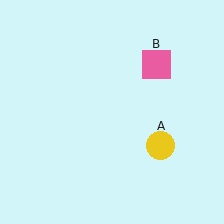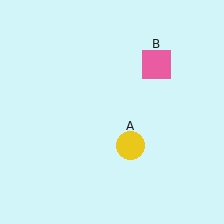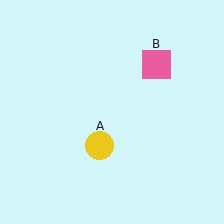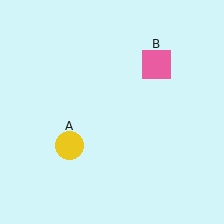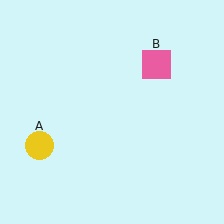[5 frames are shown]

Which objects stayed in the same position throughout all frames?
Pink square (object B) remained stationary.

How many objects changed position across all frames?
1 object changed position: yellow circle (object A).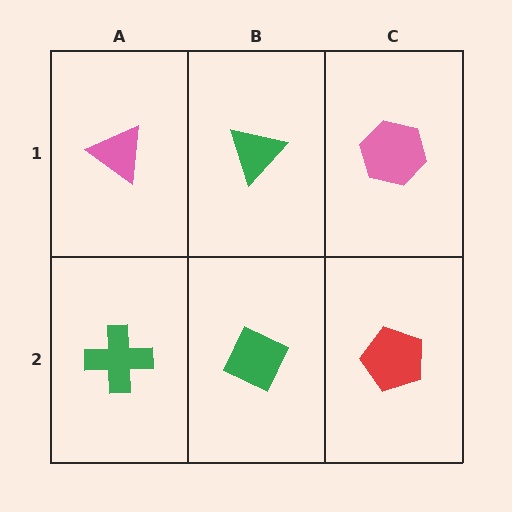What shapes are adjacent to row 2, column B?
A green triangle (row 1, column B), a green cross (row 2, column A), a red pentagon (row 2, column C).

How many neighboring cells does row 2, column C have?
2.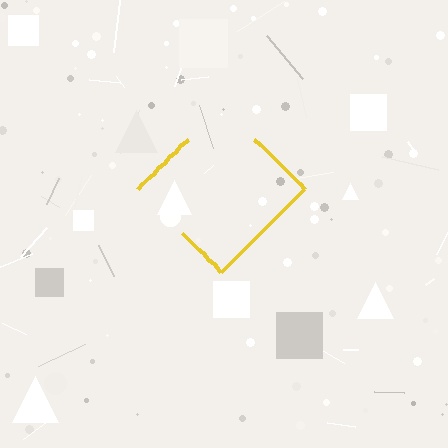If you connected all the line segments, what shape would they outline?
They would outline a diamond.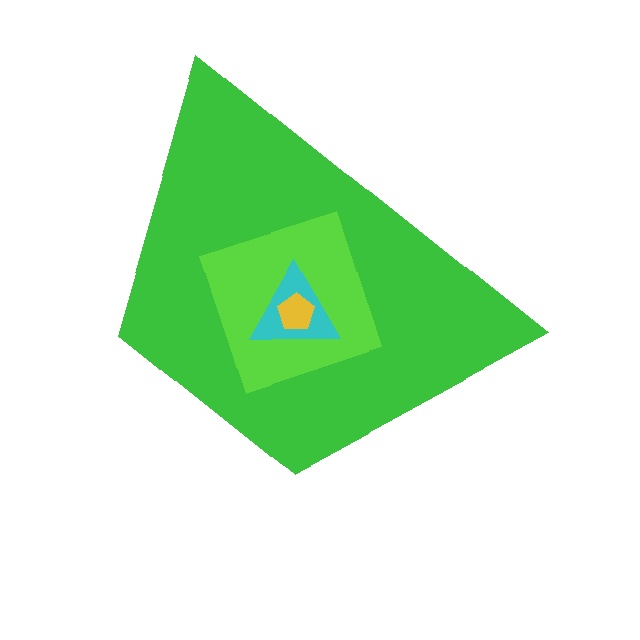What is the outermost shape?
The green trapezoid.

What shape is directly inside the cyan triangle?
The yellow pentagon.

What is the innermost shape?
The yellow pentagon.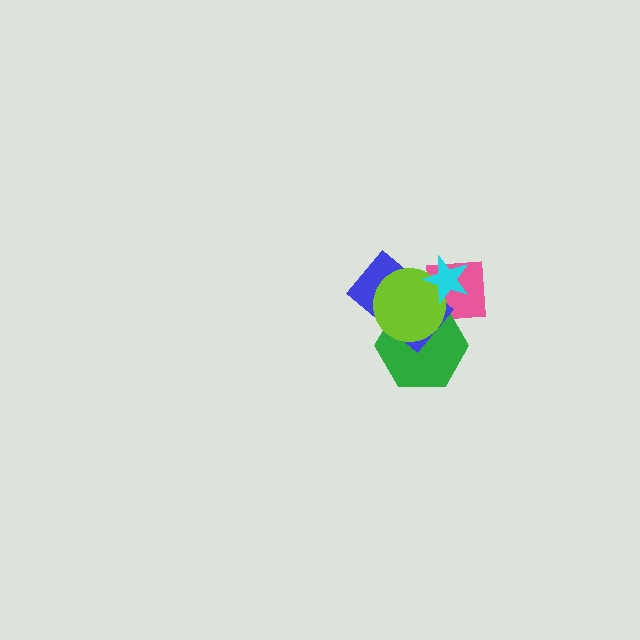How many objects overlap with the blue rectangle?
4 objects overlap with the blue rectangle.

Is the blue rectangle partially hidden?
Yes, it is partially covered by another shape.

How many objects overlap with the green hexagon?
3 objects overlap with the green hexagon.